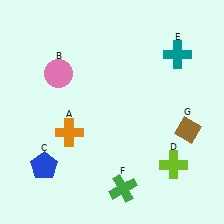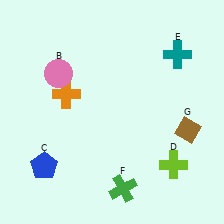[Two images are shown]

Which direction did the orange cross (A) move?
The orange cross (A) moved up.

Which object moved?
The orange cross (A) moved up.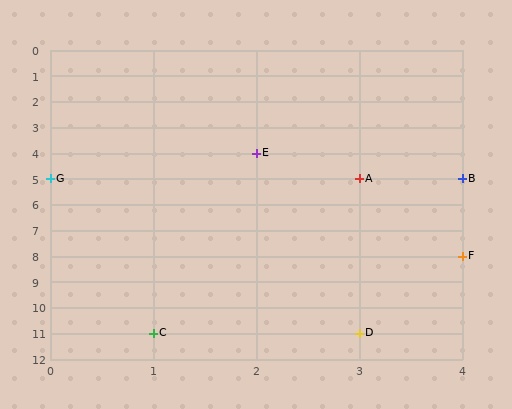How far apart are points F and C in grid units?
Points F and C are 3 columns and 3 rows apart (about 4.2 grid units diagonally).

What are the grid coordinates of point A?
Point A is at grid coordinates (3, 5).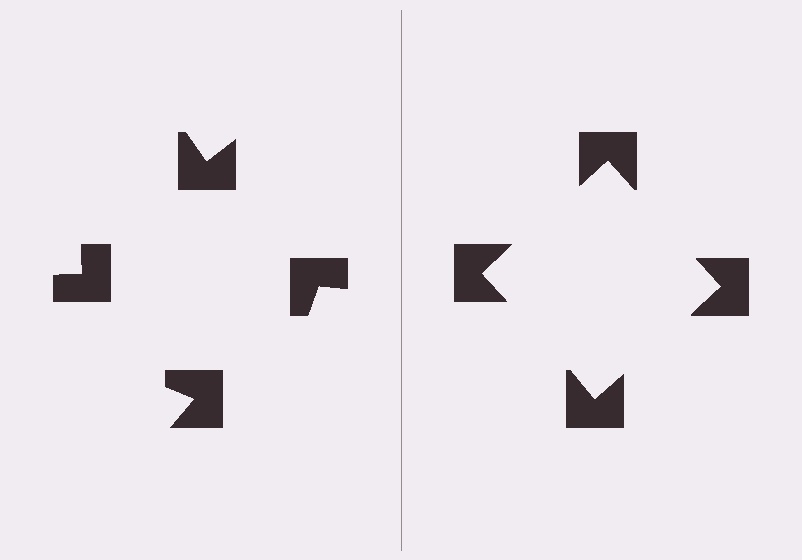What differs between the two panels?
The notched squares are positioned identically on both sides; only the wedge orientations differ. On the right they align to a square; on the left they are misaligned.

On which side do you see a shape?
An illusory square appears on the right side. On the left side the wedge cuts are rotated, so no coherent shape forms.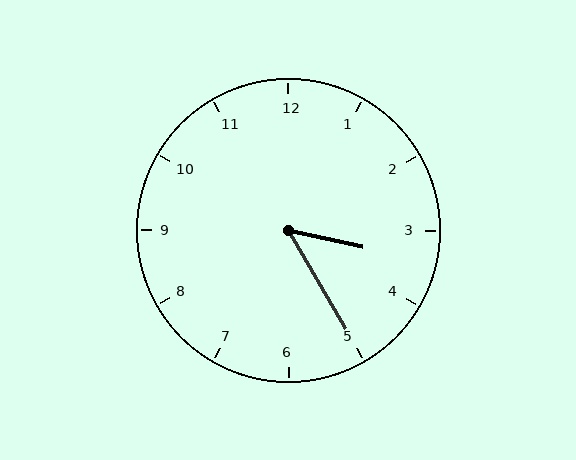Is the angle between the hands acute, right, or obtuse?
It is acute.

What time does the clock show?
3:25.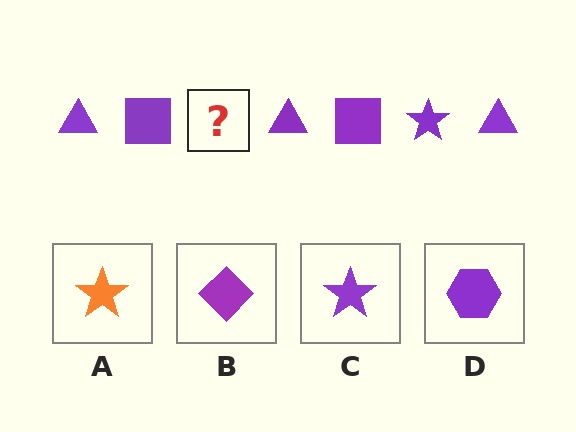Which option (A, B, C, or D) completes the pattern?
C.